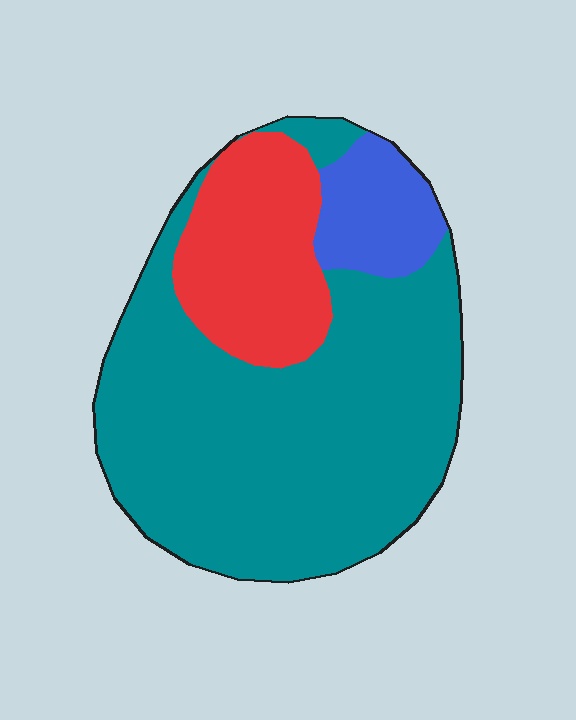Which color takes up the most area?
Teal, at roughly 70%.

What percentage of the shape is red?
Red takes up about one fifth (1/5) of the shape.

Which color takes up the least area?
Blue, at roughly 10%.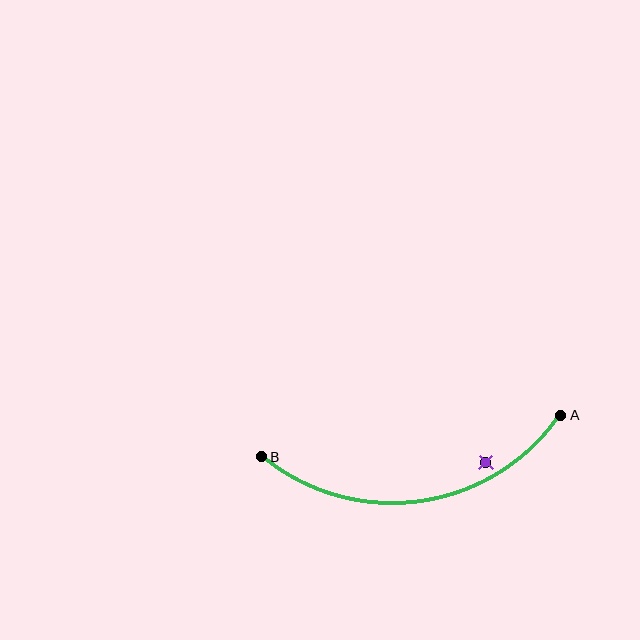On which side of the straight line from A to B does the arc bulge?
The arc bulges below the straight line connecting A and B.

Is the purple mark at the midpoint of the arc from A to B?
No — the purple mark does not lie on the arc at all. It sits slightly inside the curve.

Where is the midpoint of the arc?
The arc midpoint is the point on the curve farthest from the straight line joining A and B. It sits below that line.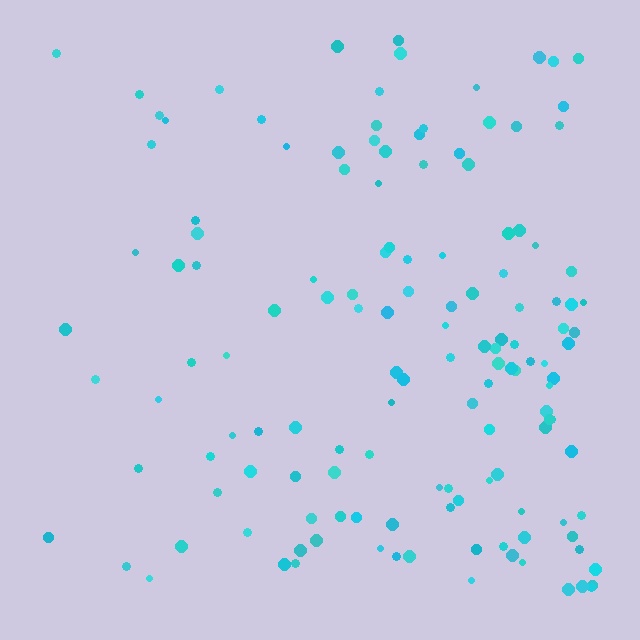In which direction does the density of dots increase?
From left to right, with the right side densest.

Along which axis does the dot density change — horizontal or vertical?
Horizontal.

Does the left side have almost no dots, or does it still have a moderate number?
Still a moderate number, just noticeably fewer than the right.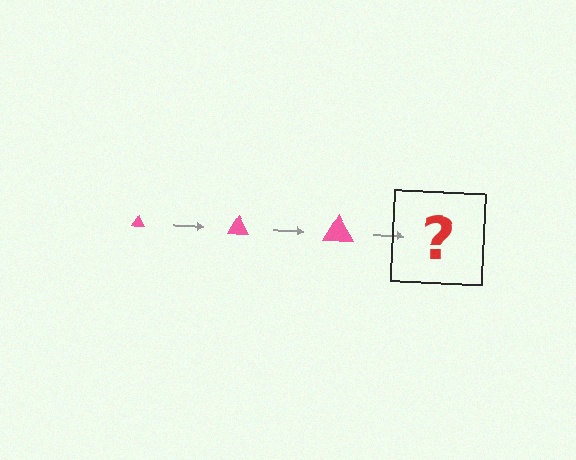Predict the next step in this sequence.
The next step is a pink triangle, larger than the previous one.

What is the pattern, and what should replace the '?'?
The pattern is that the triangle gets progressively larger each step. The '?' should be a pink triangle, larger than the previous one.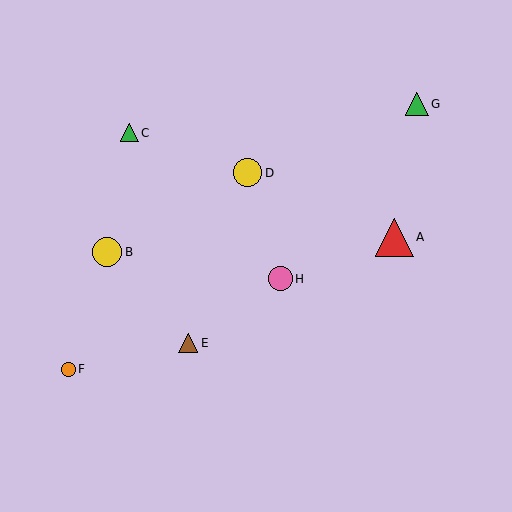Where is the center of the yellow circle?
The center of the yellow circle is at (107, 252).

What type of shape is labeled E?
Shape E is a brown triangle.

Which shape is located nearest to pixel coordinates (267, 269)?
The pink circle (labeled H) at (280, 279) is nearest to that location.